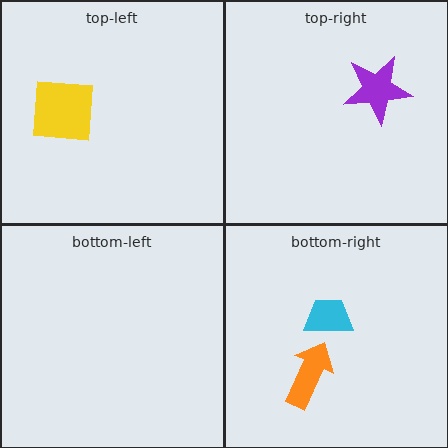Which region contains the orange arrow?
The bottom-right region.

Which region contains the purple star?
The top-right region.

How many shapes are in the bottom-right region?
2.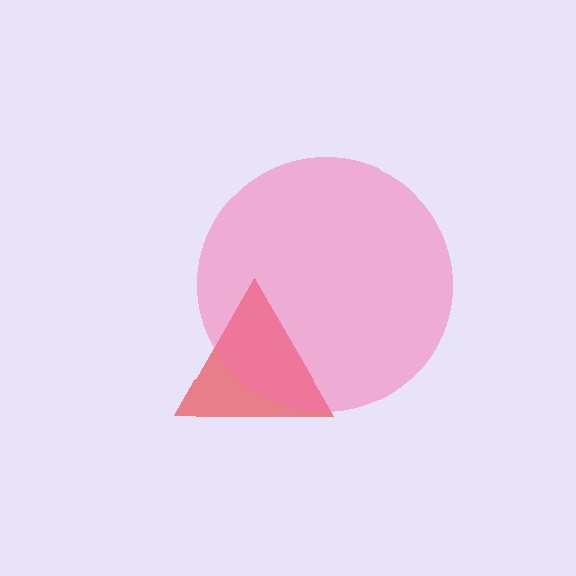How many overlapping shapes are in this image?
There are 2 overlapping shapes in the image.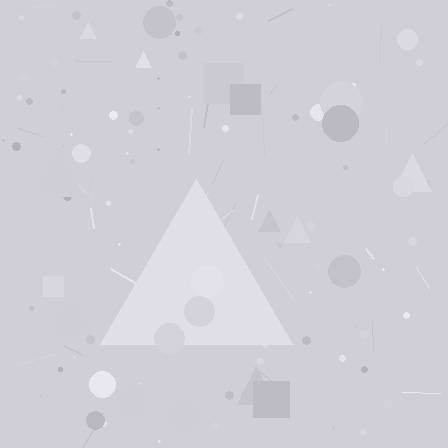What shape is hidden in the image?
A triangle is hidden in the image.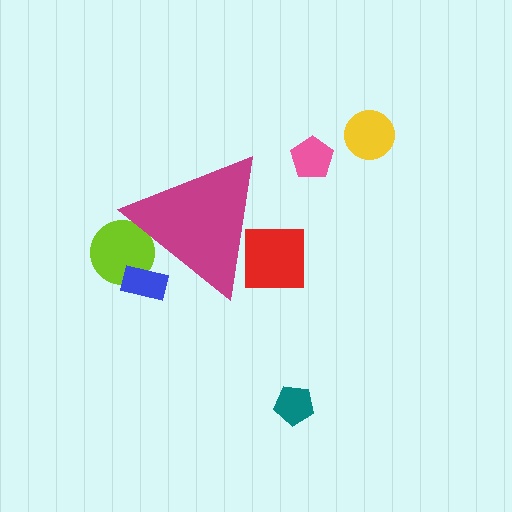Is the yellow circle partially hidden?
No, the yellow circle is fully visible.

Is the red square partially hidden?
Yes, the red square is partially hidden behind the magenta triangle.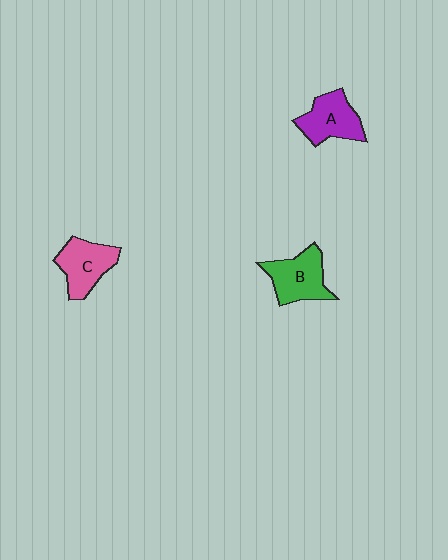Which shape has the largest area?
Shape B (green).